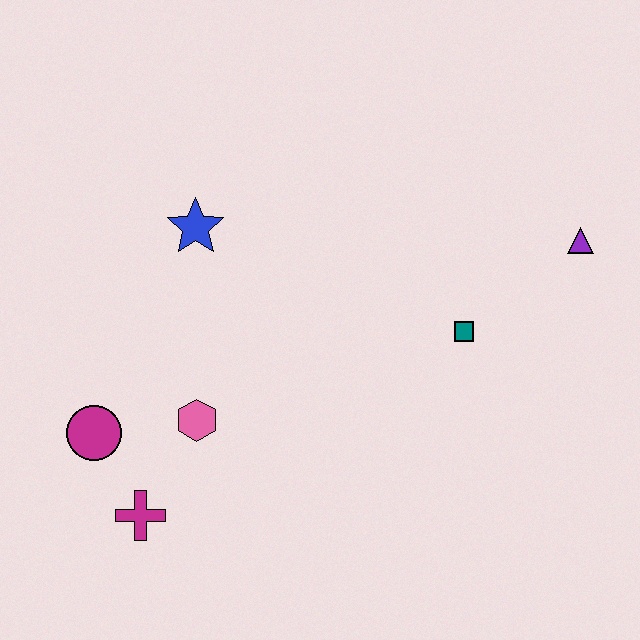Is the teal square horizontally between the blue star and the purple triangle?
Yes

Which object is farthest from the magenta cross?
The purple triangle is farthest from the magenta cross.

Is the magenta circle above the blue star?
No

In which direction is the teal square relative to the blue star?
The teal square is to the right of the blue star.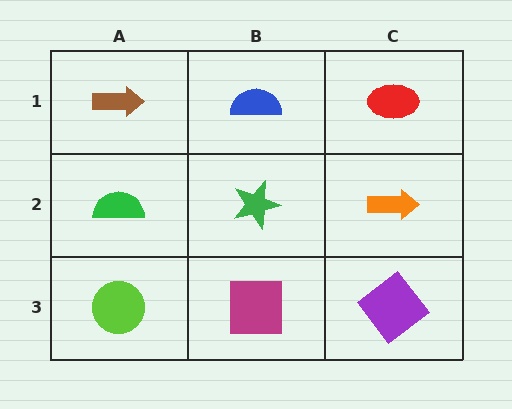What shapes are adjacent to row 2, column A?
A brown arrow (row 1, column A), a lime circle (row 3, column A), a green star (row 2, column B).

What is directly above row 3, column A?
A green semicircle.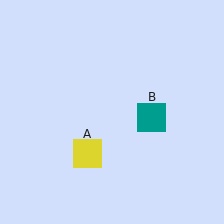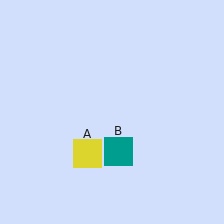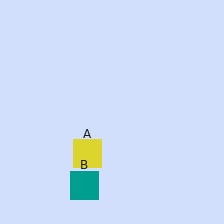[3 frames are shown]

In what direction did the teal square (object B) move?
The teal square (object B) moved down and to the left.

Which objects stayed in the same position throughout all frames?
Yellow square (object A) remained stationary.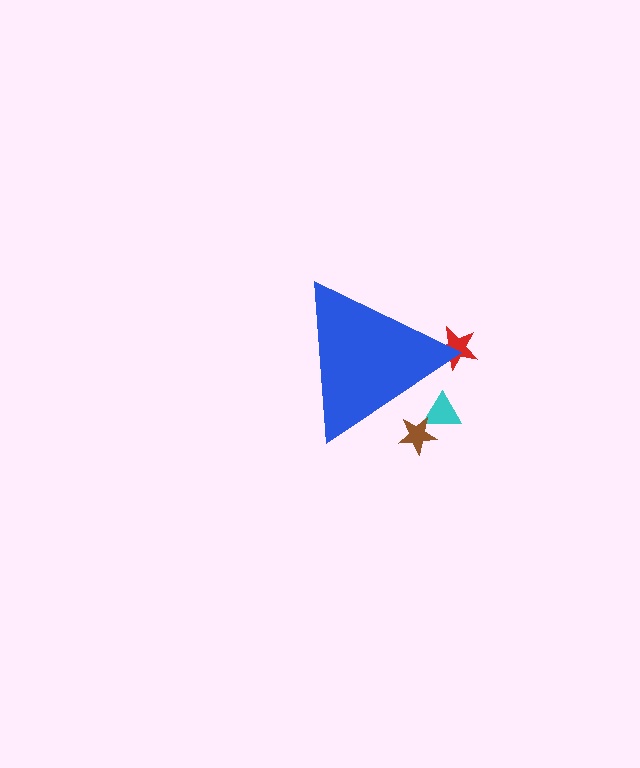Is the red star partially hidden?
Yes, the red star is partially hidden behind the blue triangle.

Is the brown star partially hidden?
Yes, the brown star is partially hidden behind the blue triangle.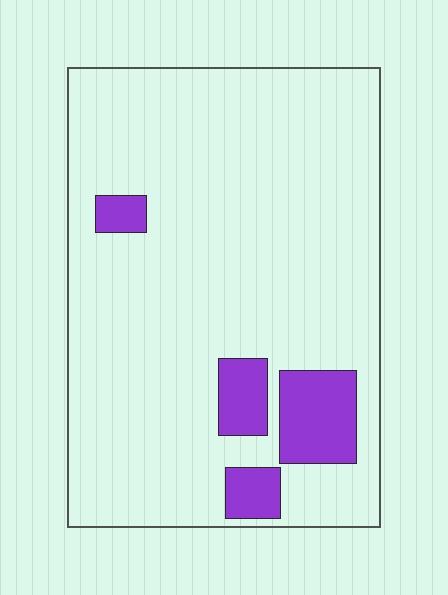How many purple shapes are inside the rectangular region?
4.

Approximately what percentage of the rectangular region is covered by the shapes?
Approximately 10%.